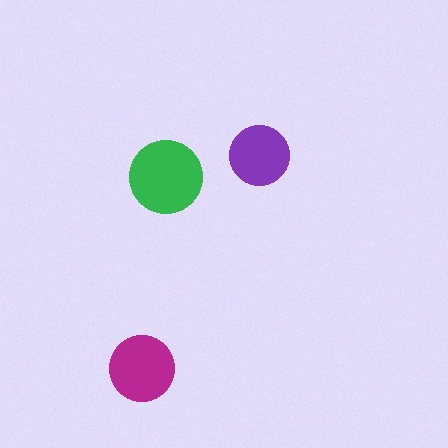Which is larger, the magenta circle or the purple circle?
The magenta one.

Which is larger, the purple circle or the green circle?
The green one.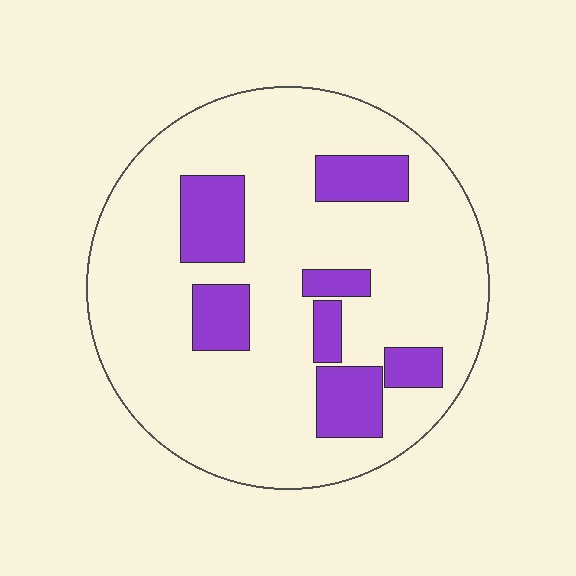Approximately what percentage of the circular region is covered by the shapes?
Approximately 20%.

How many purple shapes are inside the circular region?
7.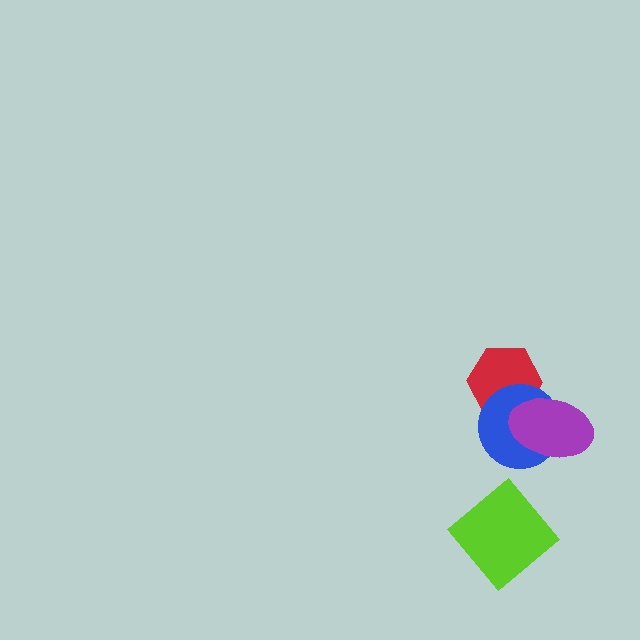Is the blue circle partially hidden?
Yes, it is partially covered by another shape.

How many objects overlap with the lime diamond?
0 objects overlap with the lime diamond.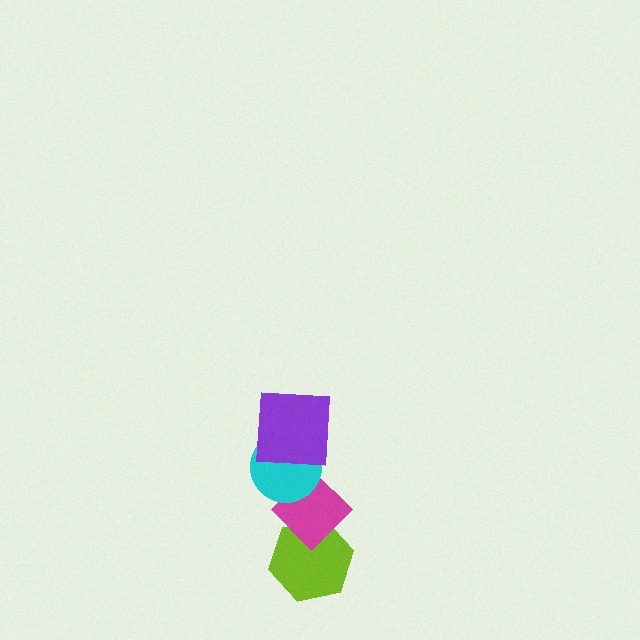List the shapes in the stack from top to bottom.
From top to bottom: the purple square, the cyan circle, the magenta diamond, the lime hexagon.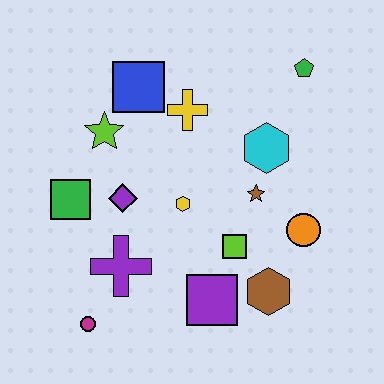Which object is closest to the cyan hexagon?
The brown star is closest to the cyan hexagon.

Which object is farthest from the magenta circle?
The green pentagon is farthest from the magenta circle.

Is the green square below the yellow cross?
Yes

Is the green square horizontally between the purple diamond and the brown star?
No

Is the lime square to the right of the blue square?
Yes